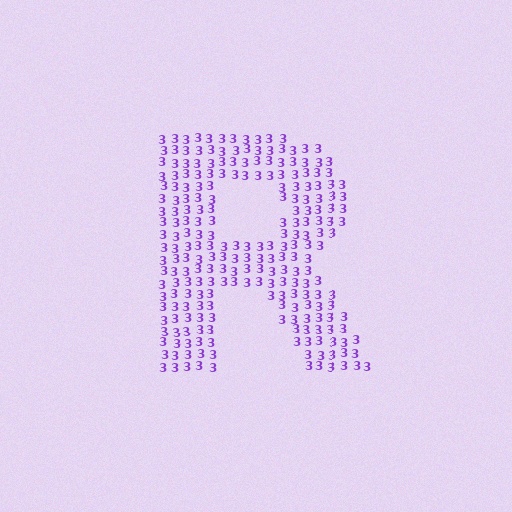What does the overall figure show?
The overall figure shows the letter R.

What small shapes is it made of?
It is made of small digit 3's.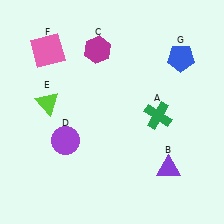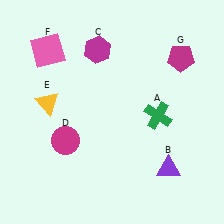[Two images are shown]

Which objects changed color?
D changed from purple to magenta. E changed from lime to yellow. G changed from blue to magenta.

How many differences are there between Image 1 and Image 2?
There are 3 differences between the two images.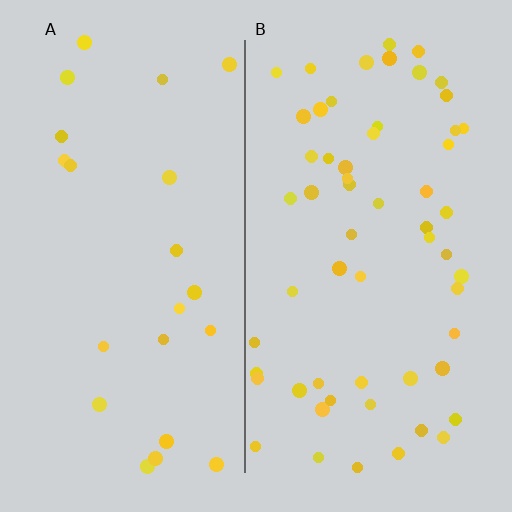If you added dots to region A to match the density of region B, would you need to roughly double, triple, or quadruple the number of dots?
Approximately triple.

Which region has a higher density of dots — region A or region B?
B (the right).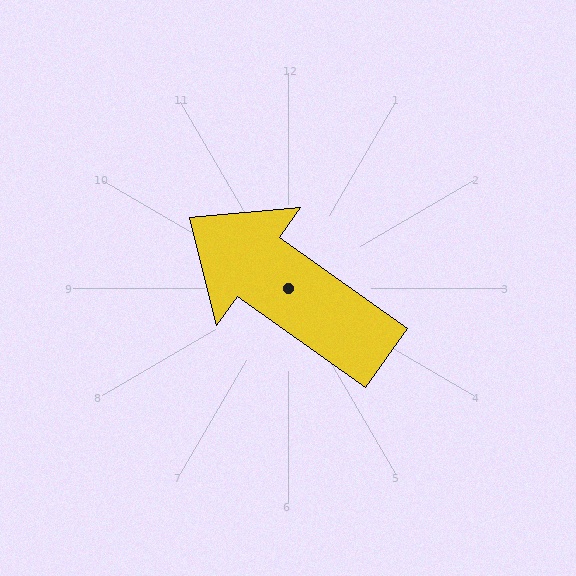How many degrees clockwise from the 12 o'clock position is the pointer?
Approximately 306 degrees.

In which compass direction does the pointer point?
Northwest.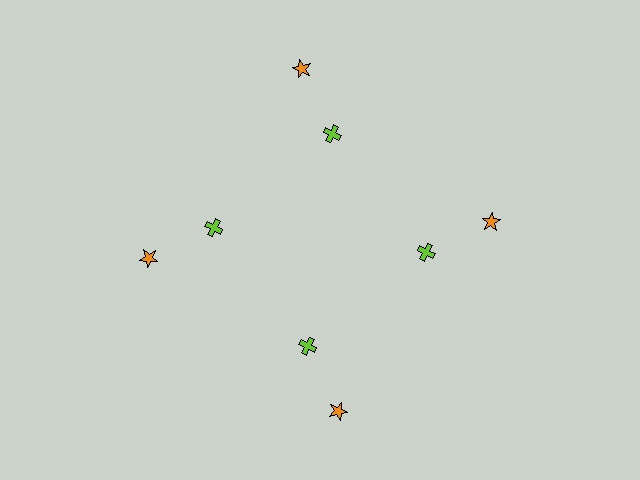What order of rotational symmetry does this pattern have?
This pattern has 4-fold rotational symmetry.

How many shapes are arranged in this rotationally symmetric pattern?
There are 8 shapes, arranged in 4 groups of 2.